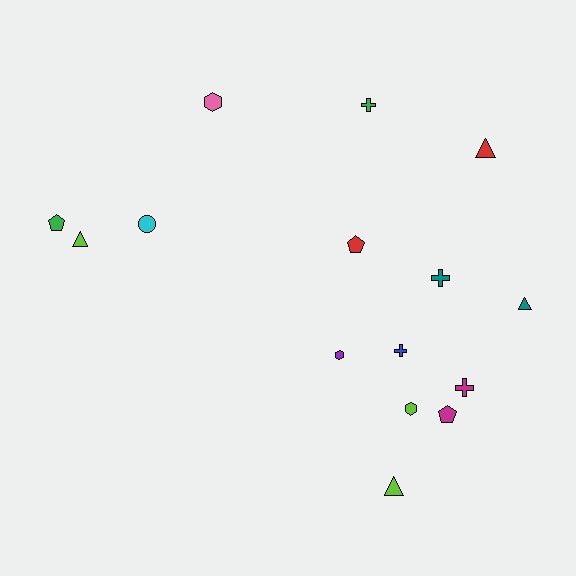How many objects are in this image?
There are 15 objects.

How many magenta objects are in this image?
There are 2 magenta objects.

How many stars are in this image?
There are no stars.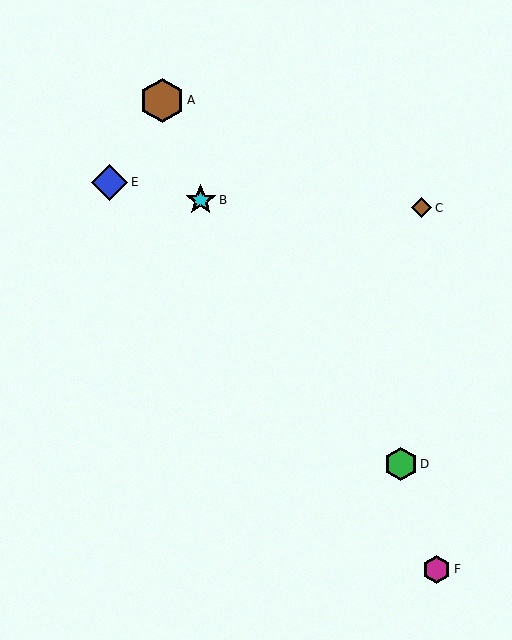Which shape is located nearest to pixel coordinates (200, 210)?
The cyan star (labeled B) at (201, 200) is nearest to that location.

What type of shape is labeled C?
Shape C is a brown diamond.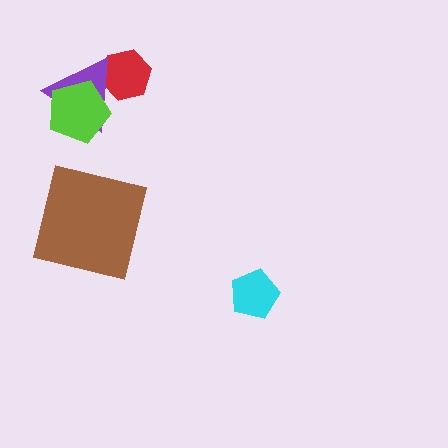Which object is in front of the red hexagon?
The purple triangle is in front of the red hexagon.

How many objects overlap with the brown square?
0 objects overlap with the brown square.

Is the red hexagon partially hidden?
Yes, it is partially covered by another shape.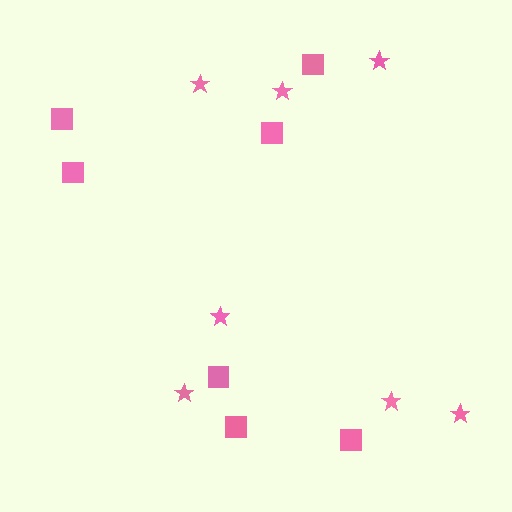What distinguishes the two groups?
There are 2 groups: one group of stars (7) and one group of squares (7).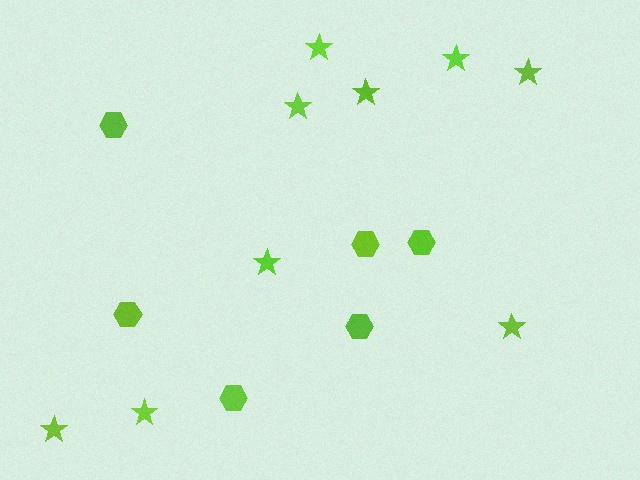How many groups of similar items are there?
There are 2 groups: one group of hexagons (6) and one group of stars (9).